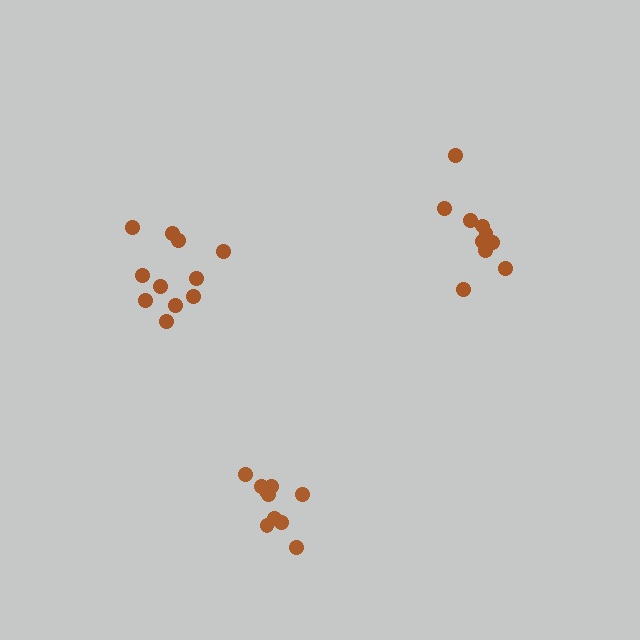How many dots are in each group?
Group 1: 10 dots, Group 2: 10 dots, Group 3: 11 dots (31 total).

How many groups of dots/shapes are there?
There are 3 groups.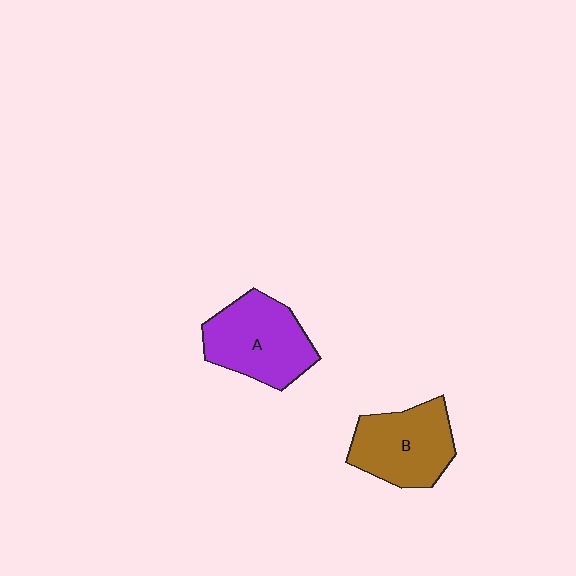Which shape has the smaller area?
Shape B (brown).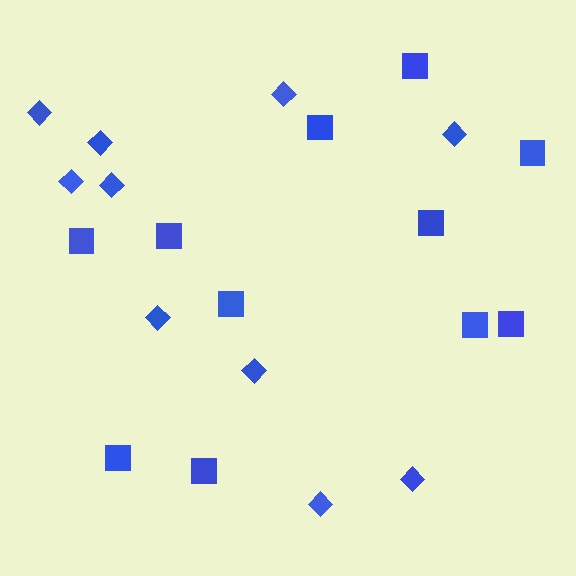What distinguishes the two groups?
There are 2 groups: one group of squares (11) and one group of diamonds (10).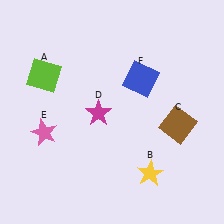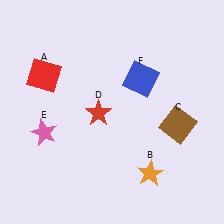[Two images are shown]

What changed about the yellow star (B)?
In Image 1, B is yellow. In Image 2, it changed to orange.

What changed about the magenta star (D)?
In Image 1, D is magenta. In Image 2, it changed to red.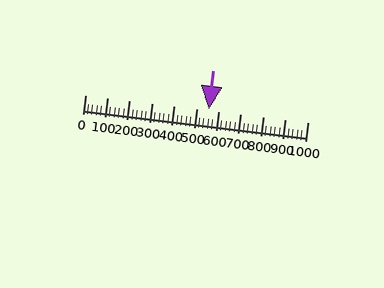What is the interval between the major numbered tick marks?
The major tick marks are spaced 100 units apart.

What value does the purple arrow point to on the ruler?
The purple arrow points to approximately 554.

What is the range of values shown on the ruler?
The ruler shows values from 0 to 1000.